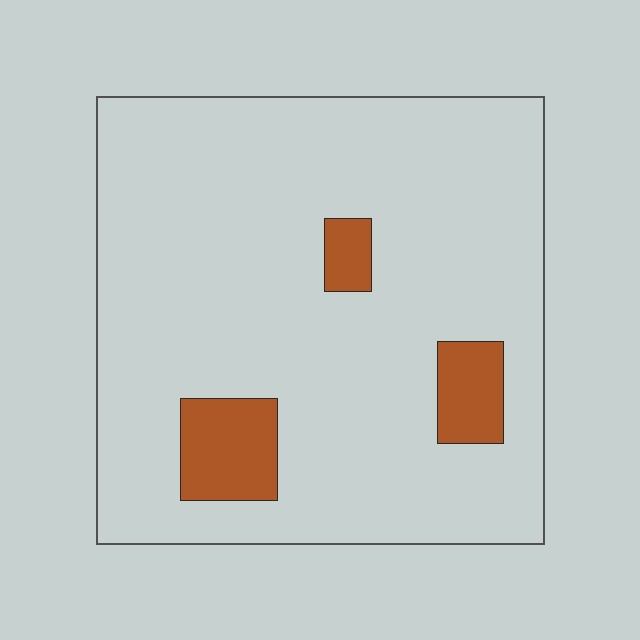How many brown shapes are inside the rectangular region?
3.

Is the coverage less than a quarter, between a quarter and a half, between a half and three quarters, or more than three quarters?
Less than a quarter.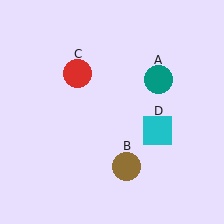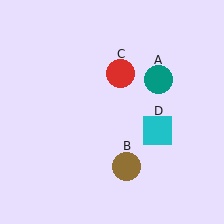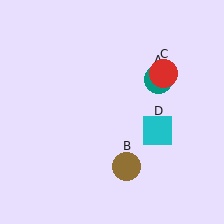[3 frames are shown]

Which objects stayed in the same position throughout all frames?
Teal circle (object A) and brown circle (object B) and cyan square (object D) remained stationary.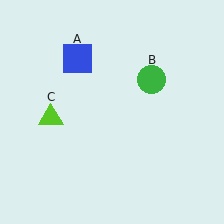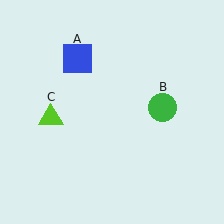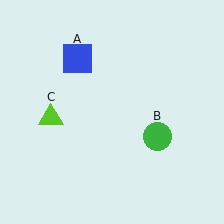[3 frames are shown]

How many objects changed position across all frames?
1 object changed position: green circle (object B).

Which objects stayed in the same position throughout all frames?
Blue square (object A) and lime triangle (object C) remained stationary.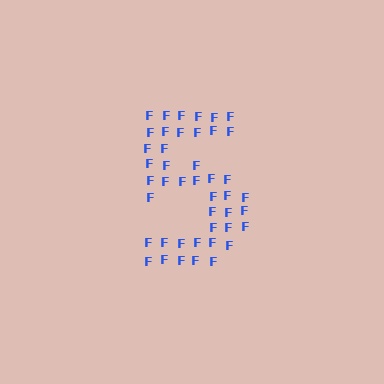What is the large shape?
The large shape is the digit 5.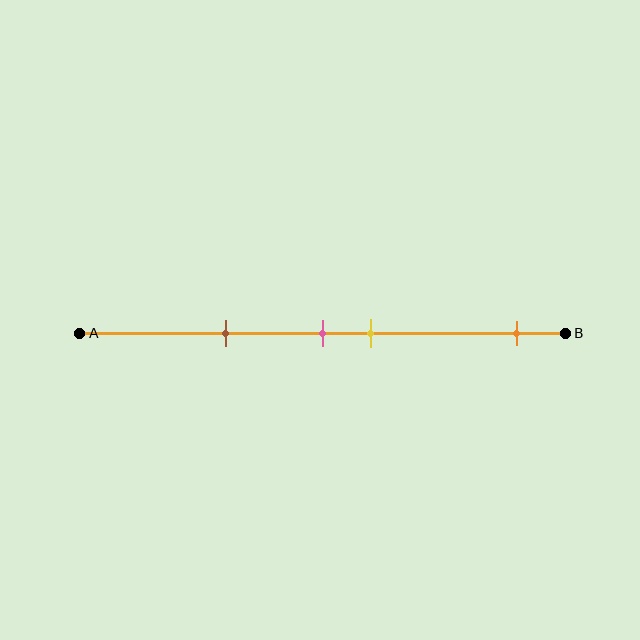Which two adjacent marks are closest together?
The pink and yellow marks are the closest adjacent pair.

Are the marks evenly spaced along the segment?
No, the marks are not evenly spaced.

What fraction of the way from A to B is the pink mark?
The pink mark is approximately 50% (0.5) of the way from A to B.